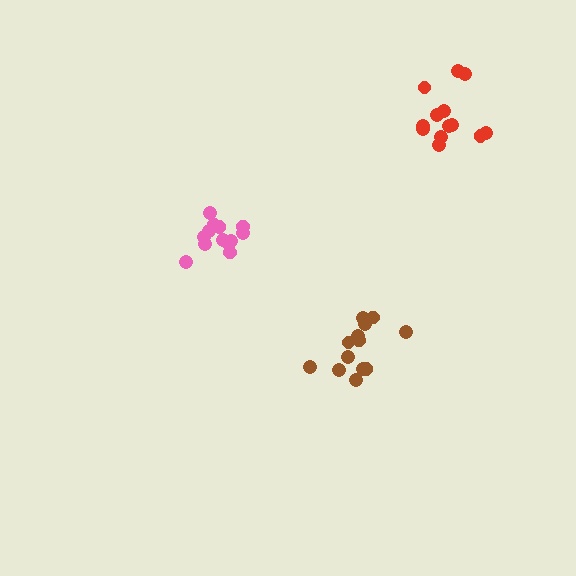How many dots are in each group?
Group 1: 14 dots, Group 2: 13 dots, Group 3: 13 dots (40 total).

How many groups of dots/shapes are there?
There are 3 groups.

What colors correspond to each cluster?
The clusters are colored: brown, pink, red.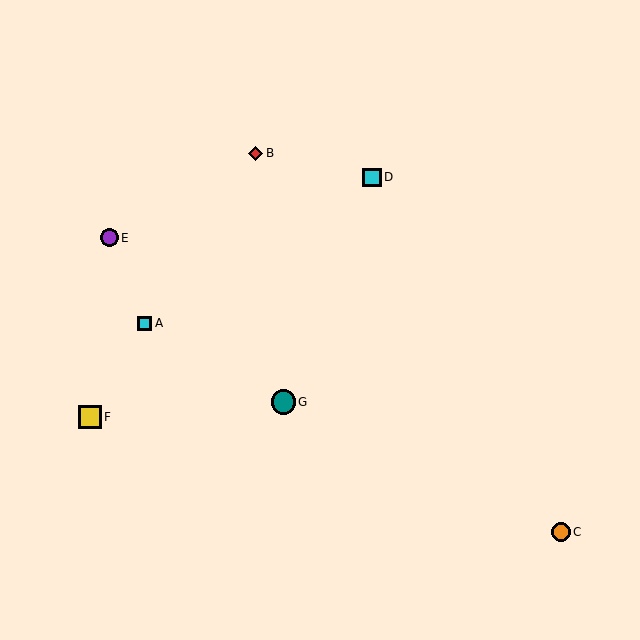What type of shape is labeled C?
Shape C is an orange circle.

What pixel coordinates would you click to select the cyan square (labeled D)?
Click at (372, 177) to select the cyan square D.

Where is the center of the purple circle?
The center of the purple circle is at (109, 238).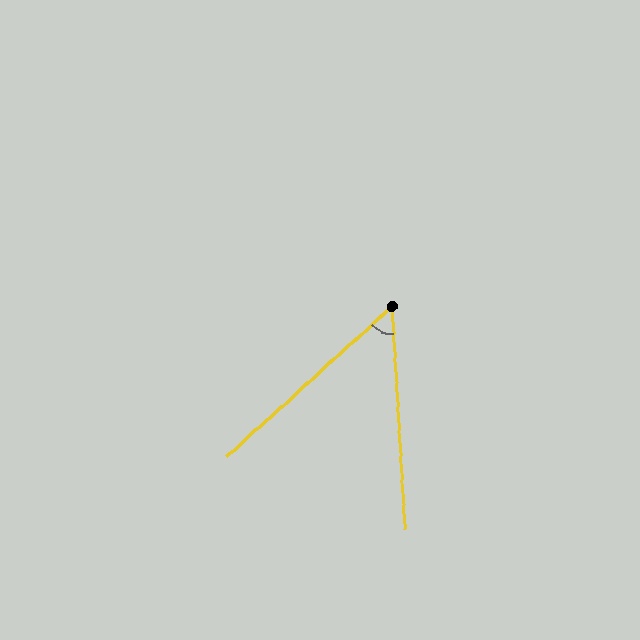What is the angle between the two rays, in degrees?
Approximately 51 degrees.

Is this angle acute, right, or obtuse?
It is acute.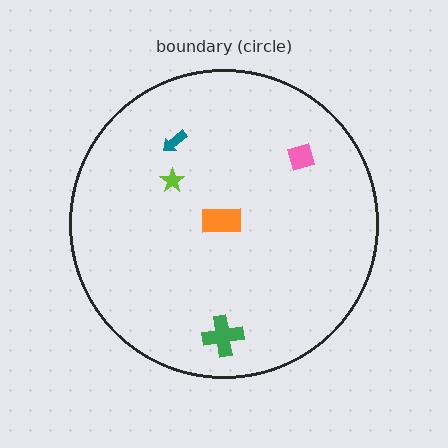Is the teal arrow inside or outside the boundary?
Inside.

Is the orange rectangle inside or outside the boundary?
Inside.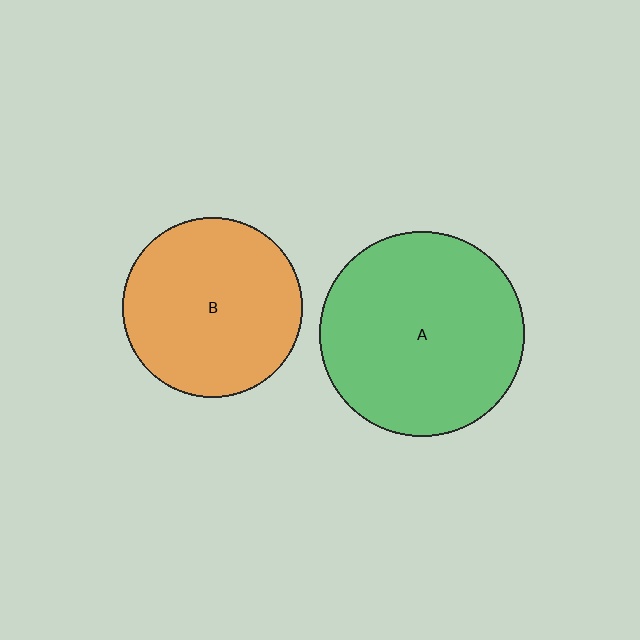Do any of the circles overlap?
No, none of the circles overlap.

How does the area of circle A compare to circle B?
Approximately 1.3 times.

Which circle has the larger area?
Circle A (green).